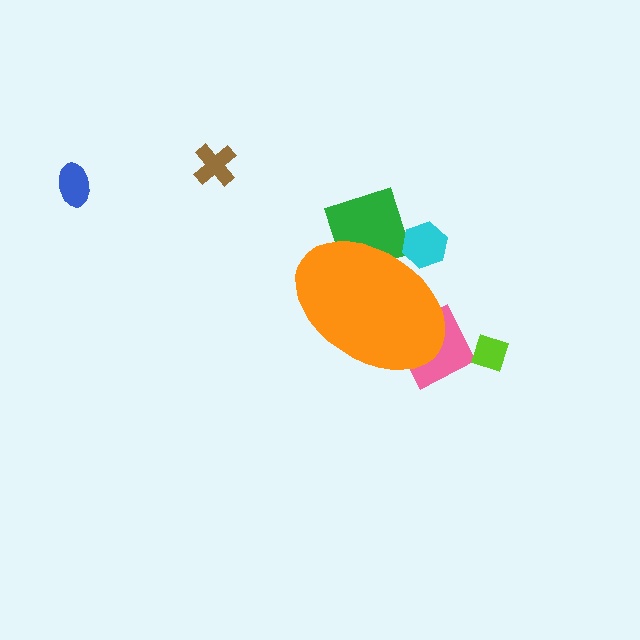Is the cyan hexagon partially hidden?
Yes, the cyan hexagon is partially hidden behind the orange ellipse.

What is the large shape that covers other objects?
An orange ellipse.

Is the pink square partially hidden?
Yes, the pink square is partially hidden behind the orange ellipse.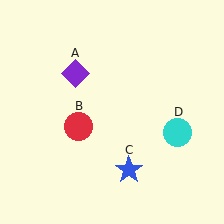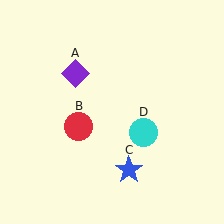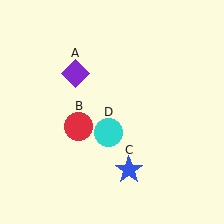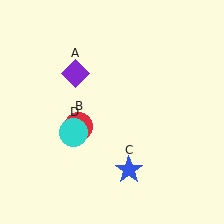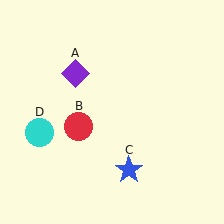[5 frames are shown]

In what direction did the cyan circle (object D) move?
The cyan circle (object D) moved left.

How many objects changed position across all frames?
1 object changed position: cyan circle (object D).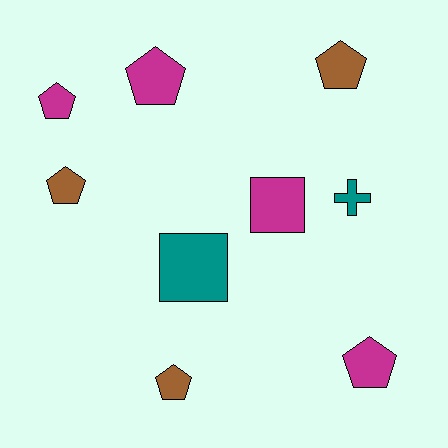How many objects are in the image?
There are 9 objects.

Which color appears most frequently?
Magenta, with 4 objects.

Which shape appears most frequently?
Pentagon, with 6 objects.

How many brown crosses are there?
There are no brown crosses.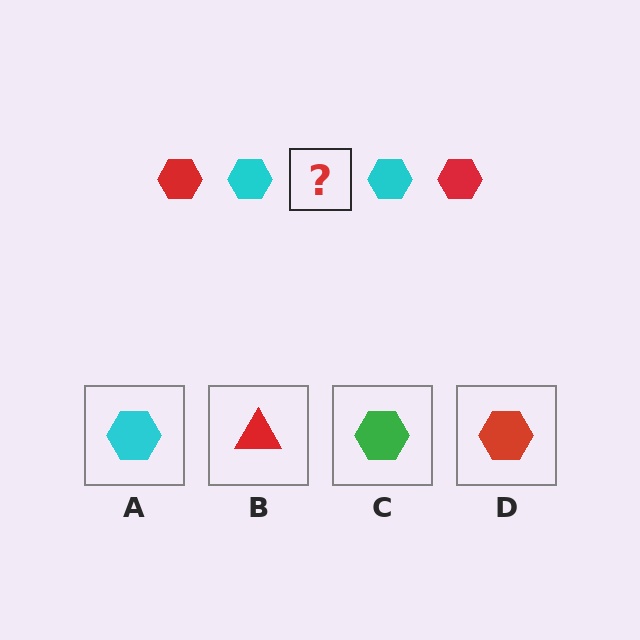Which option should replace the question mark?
Option D.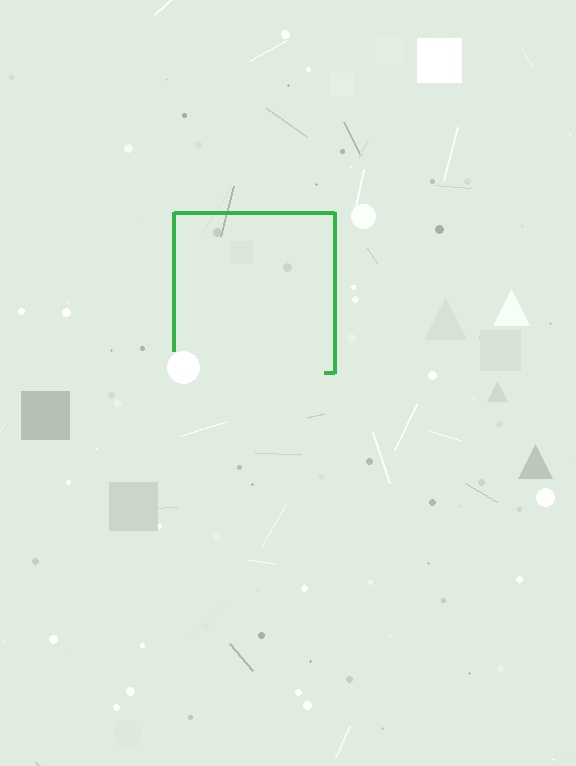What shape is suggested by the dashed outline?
The dashed outline suggests a square.